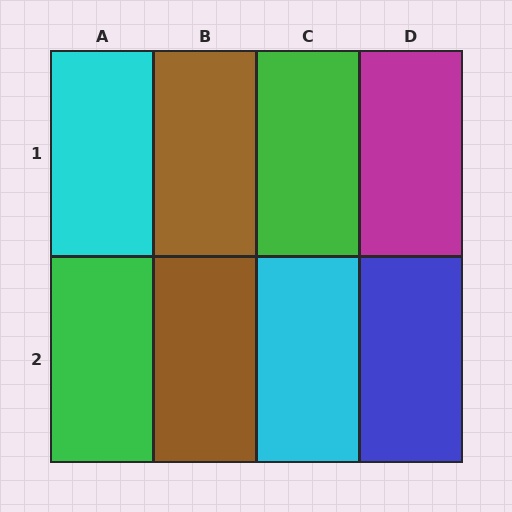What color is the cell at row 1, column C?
Green.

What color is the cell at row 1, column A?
Cyan.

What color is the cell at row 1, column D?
Magenta.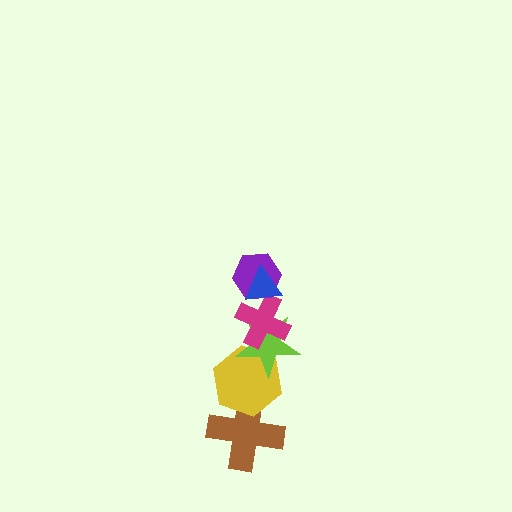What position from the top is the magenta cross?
The magenta cross is 3rd from the top.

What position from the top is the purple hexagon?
The purple hexagon is 2nd from the top.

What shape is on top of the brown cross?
The yellow hexagon is on top of the brown cross.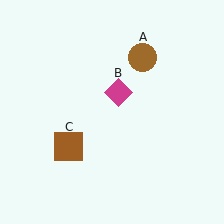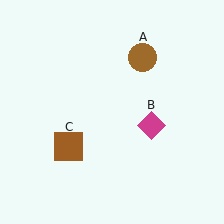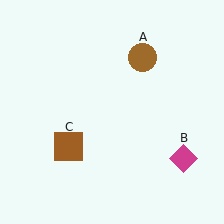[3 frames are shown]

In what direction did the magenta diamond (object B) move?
The magenta diamond (object B) moved down and to the right.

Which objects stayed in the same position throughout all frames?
Brown circle (object A) and brown square (object C) remained stationary.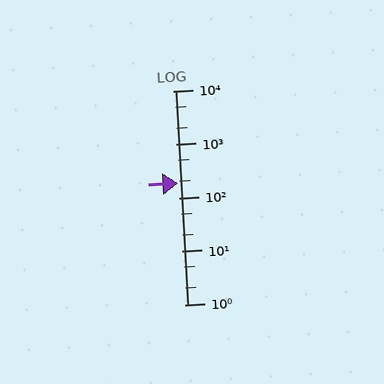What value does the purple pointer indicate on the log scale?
The pointer indicates approximately 190.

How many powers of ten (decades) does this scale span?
The scale spans 4 decades, from 1 to 10000.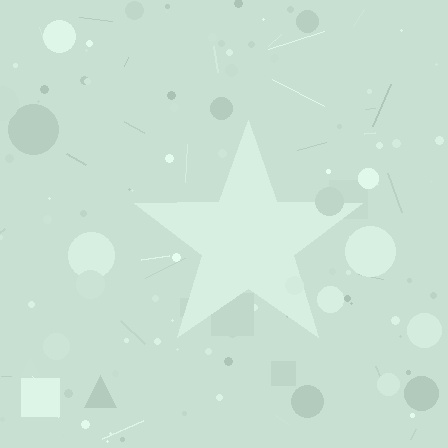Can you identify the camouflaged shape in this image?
The camouflaged shape is a star.